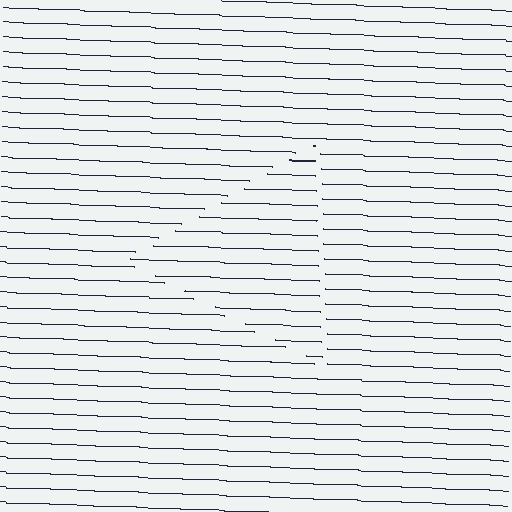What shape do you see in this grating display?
An illusory triangle. The interior of the shape contains the same grating, shifted by half a period — the contour is defined by the phase discontinuity where line-ends from the inner and outer gratings abut.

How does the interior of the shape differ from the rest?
The interior of the shape contains the same grating, shifted by half a period — the contour is defined by the phase discontinuity where line-ends from the inner and outer gratings abut.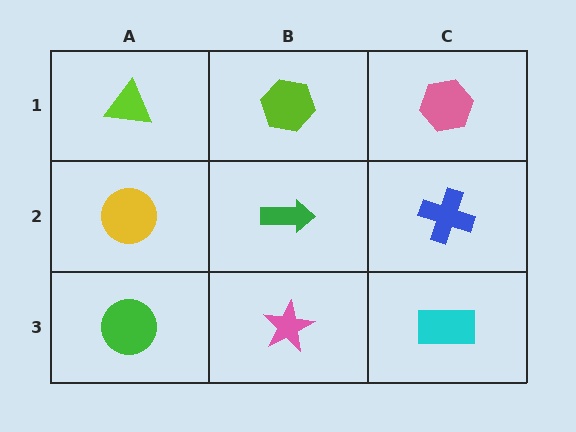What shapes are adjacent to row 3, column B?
A green arrow (row 2, column B), a green circle (row 3, column A), a cyan rectangle (row 3, column C).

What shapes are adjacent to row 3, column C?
A blue cross (row 2, column C), a pink star (row 3, column B).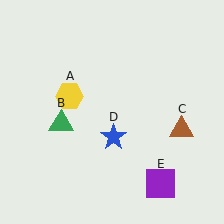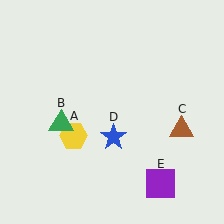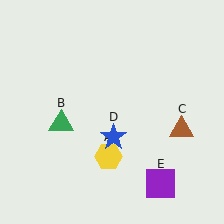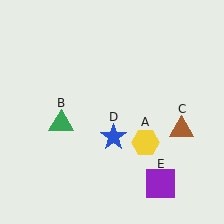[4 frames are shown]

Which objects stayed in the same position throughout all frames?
Green triangle (object B) and brown triangle (object C) and blue star (object D) and purple square (object E) remained stationary.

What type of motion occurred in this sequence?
The yellow hexagon (object A) rotated counterclockwise around the center of the scene.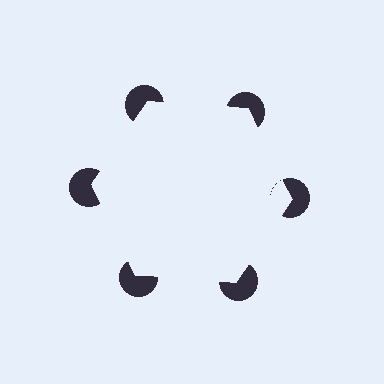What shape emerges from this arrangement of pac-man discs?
An illusory hexagon — its edges are inferred from the aligned wedge cuts in the pac-man discs, not physically drawn.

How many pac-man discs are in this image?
There are 6 — one at each vertex of the illusory hexagon.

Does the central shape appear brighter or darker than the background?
It typically appears slightly brighter than the background, even though no actual brightness change is drawn.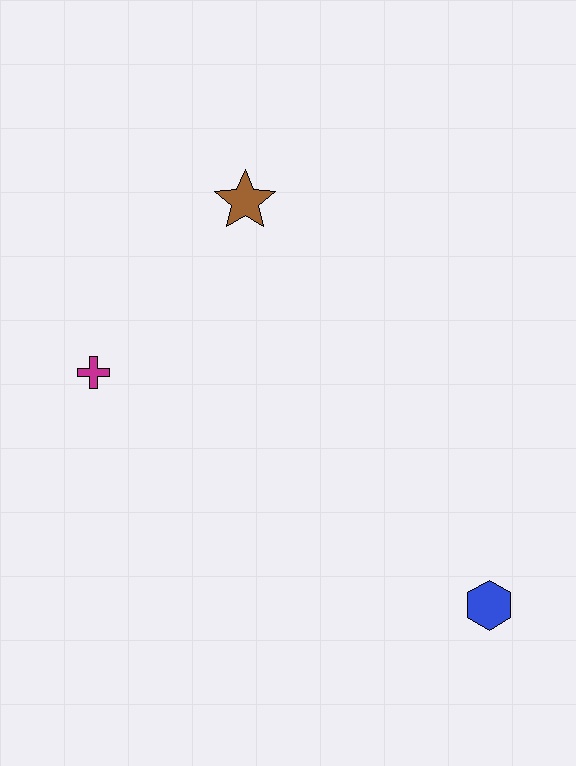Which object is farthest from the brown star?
The blue hexagon is farthest from the brown star.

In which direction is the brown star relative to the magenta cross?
The brown star is above the magenta cross.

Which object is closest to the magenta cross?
The brown star is closest to the magenta cross.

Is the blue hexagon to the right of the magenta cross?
Yes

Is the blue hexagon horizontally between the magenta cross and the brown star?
No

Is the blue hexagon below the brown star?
Yes